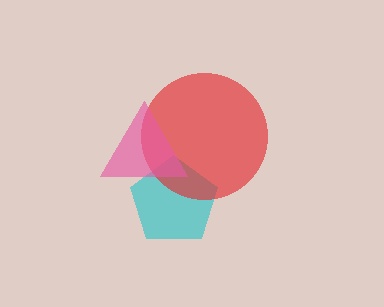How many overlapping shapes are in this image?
There are 3 overlapping shapes in the image.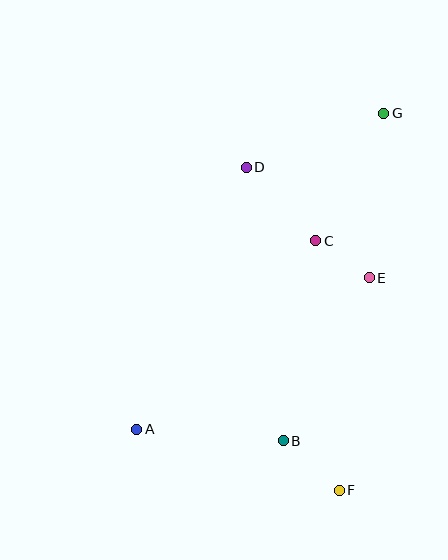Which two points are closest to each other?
Points C and E are closest to each other.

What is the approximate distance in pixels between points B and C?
The distance between B and C is approximately 203 pixels.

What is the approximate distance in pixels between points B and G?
The distance between B and G is approximately 343 pixels.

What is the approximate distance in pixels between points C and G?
The distance between C and G is approximately 145 pixels.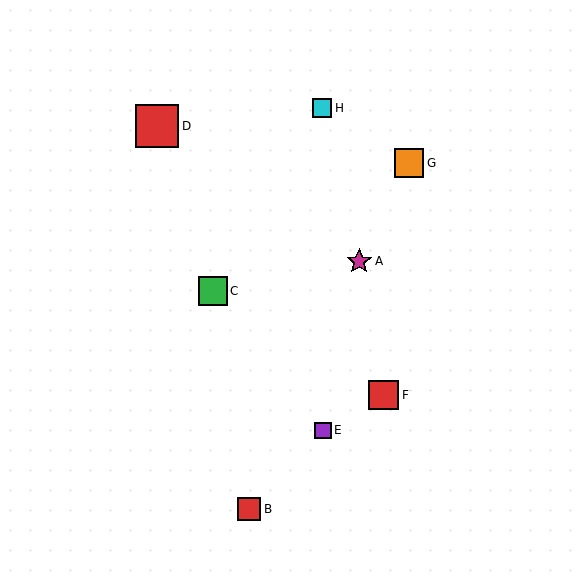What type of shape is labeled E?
Shape E is a purple square.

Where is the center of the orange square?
The center of the orange square is at (409, 163).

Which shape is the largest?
The red square (labeled D) is the largest.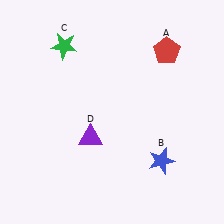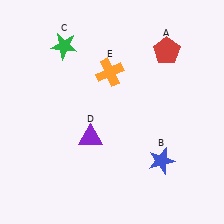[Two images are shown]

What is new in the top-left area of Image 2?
An orange cross (E) was added in the top-left area of Image 2.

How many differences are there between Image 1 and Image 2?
There is 1 difference between the two images.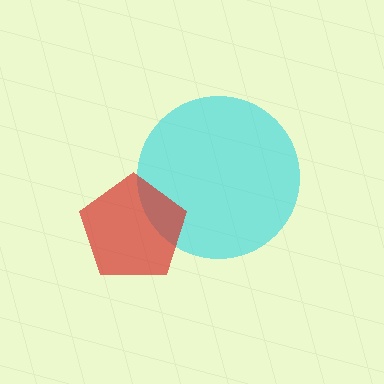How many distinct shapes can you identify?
There are 2 distinct shapes: a cyan circle, a red pentagon.